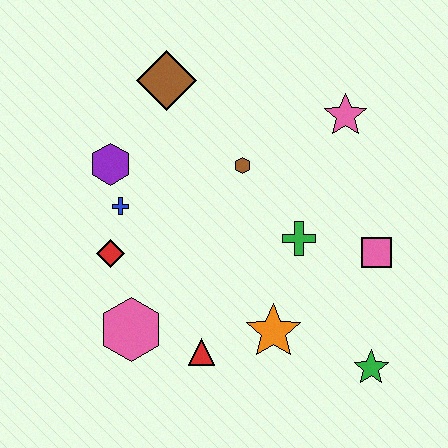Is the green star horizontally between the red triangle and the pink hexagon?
No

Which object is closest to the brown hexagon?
The green cross is closest to the brown hexagon.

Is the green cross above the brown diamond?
No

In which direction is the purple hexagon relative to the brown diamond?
The purple hexagon is below the brown diamond.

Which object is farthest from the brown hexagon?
The green star is farthest from the brown hexagon.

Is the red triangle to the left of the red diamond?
No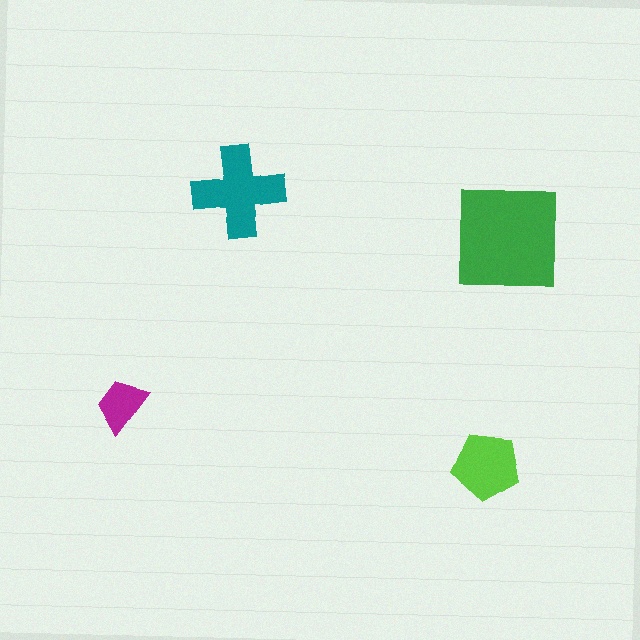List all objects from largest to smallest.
The green square, the teal cross, the lime pentagon, the magenta trapezoid.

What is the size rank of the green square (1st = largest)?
1st.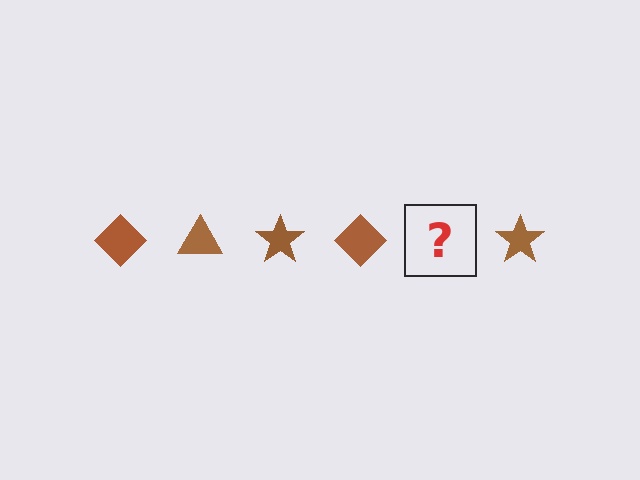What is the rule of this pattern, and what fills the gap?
The rule is that the pattern cycles through diamond, triangle, star shapes in brown. The gap should be filled with a brown triangle.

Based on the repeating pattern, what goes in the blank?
The blank should be a brown triangle.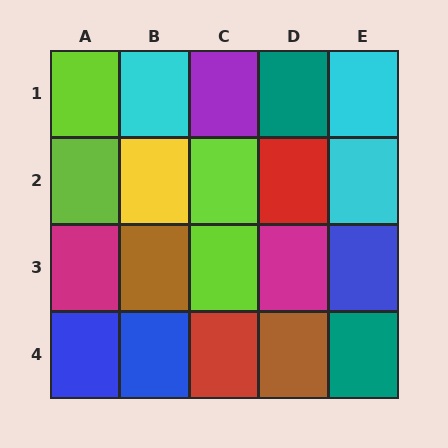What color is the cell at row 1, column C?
Purple.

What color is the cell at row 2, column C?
Lime.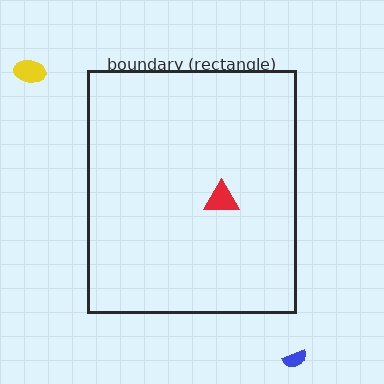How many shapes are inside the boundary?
1 inside, 2 outside.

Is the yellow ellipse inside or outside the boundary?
Outside.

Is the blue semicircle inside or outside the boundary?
Outside.